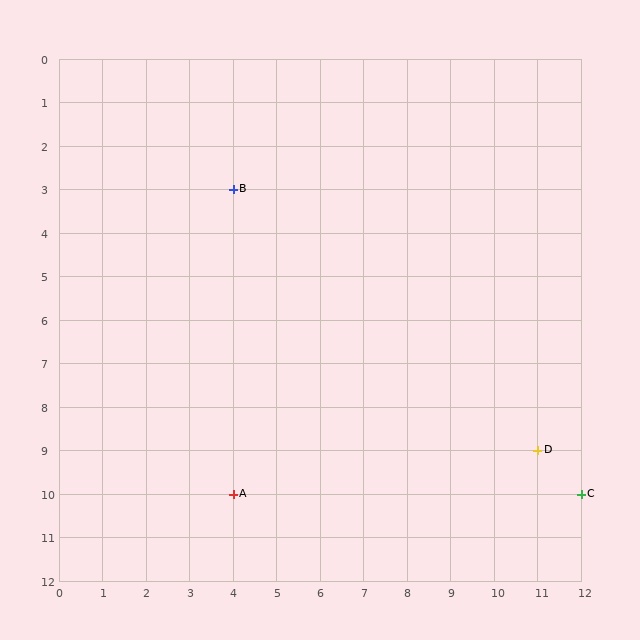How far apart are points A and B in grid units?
Points A and B are 7 rows apart.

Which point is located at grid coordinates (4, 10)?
Point A is at (4, 10).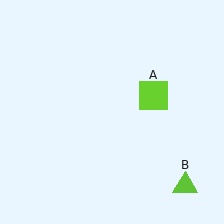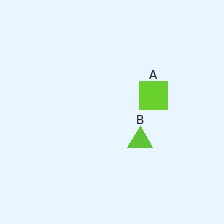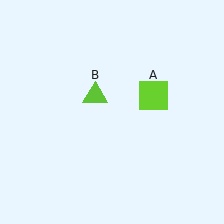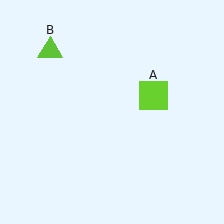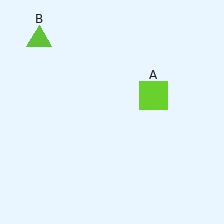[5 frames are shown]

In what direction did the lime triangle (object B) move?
The lime triangle (object B) moved up and to the left.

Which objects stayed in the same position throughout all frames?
Lime square (object A) remained stationary.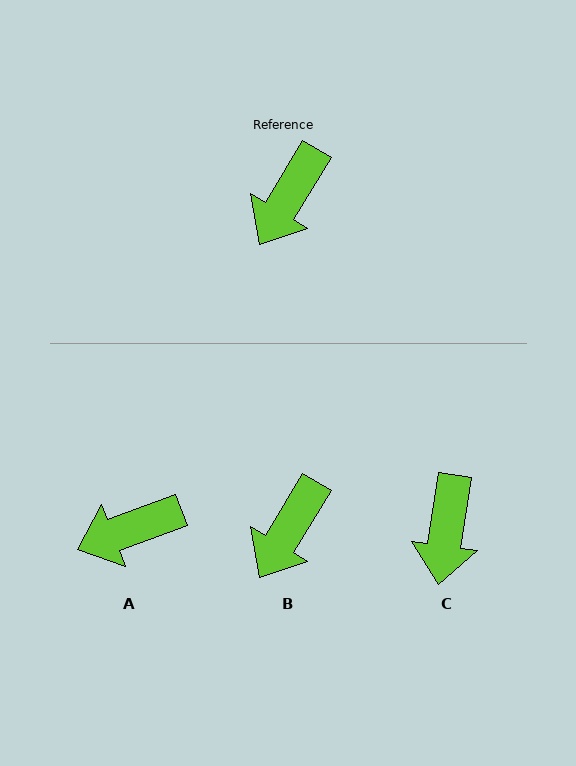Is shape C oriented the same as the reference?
No, it is off by about 23 degrees.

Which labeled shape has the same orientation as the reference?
B.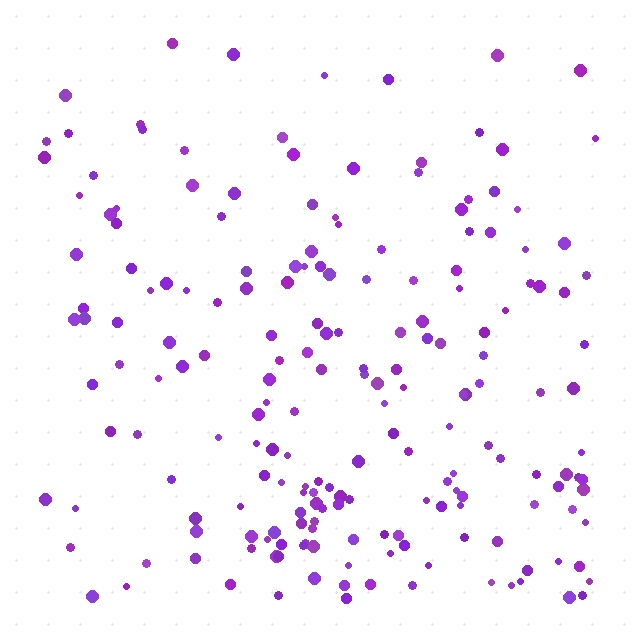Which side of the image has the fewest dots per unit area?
The top.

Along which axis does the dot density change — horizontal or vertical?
Vertical.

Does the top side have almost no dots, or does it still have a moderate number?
Still a moderate number, just noticeably fewer than the bottom.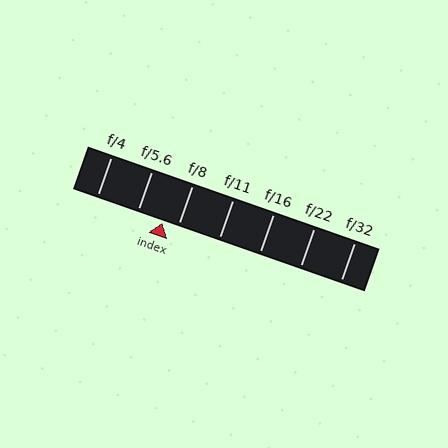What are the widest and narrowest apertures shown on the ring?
The widest aperture shown is f/4 and the narrowest is f/32.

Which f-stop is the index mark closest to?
The index mark is closest to f/8.